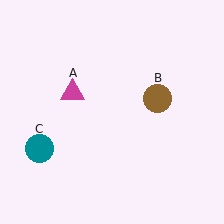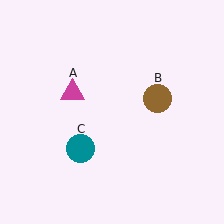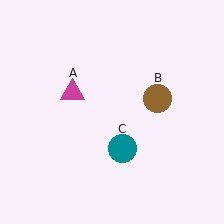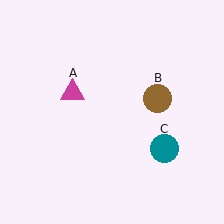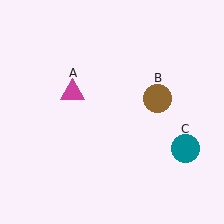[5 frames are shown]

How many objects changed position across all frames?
1 object changed position: teal circle (object C).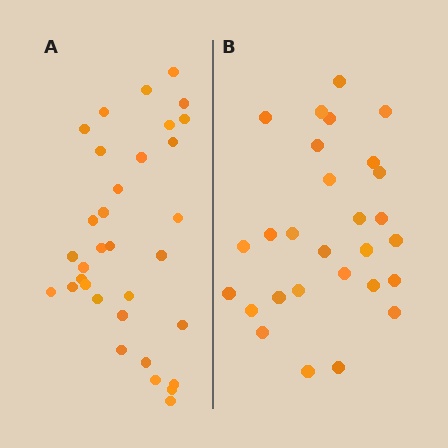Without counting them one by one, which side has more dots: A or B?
Region A (the left region) has more dots.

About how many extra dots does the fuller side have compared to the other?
Region A has about 5 more dots than region B.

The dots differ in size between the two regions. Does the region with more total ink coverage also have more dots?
No. Region B has more total ink coverage because its dots are larger, but region A actually contains more individual dots. Total area can be misleading — the number of items is what matters here.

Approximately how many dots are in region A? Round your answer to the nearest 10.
About 30 dots. (The exact count is 33, which rounds to 30.)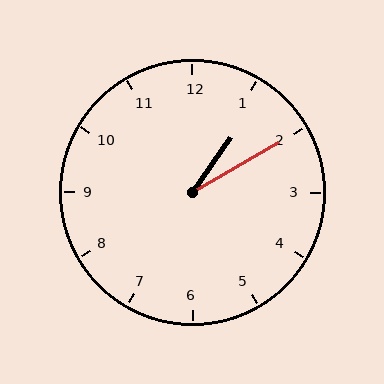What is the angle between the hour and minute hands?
Approximately 25 degrees.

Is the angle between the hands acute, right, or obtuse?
It is acute.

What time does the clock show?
1:10.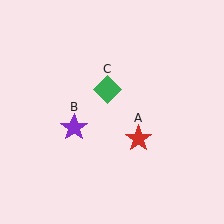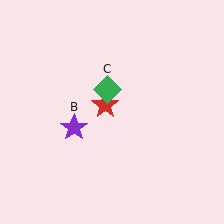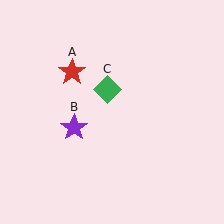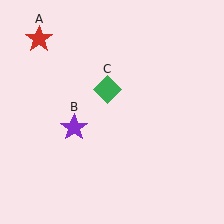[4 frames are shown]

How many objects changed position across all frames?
1 object changed position: red star (object A).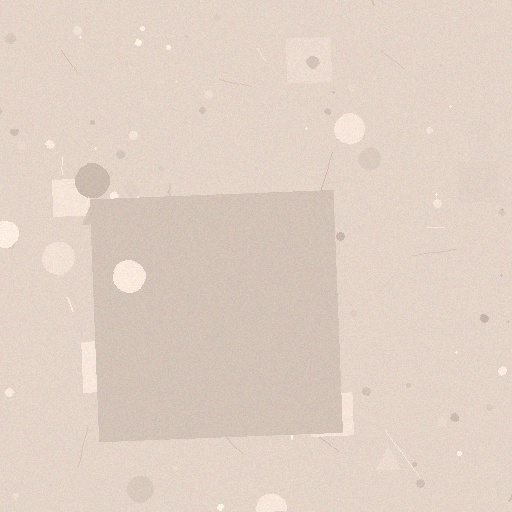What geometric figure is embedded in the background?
A square is embedded in the background.